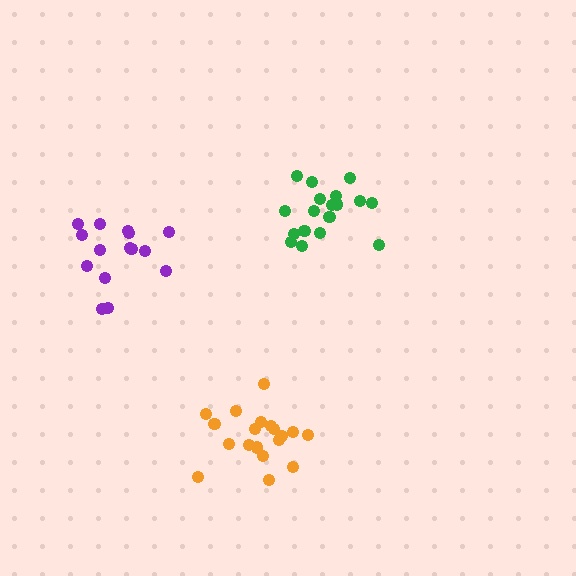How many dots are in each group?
Group 1: 18 dots, Group 2: 19 dots, Group 3: 15 dots (52 total).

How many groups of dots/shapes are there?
There are 3 groups.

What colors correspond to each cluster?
The clusters are colored: green, orange, purple.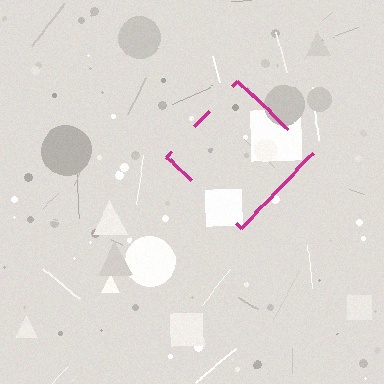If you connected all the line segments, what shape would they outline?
They would outline a diamond.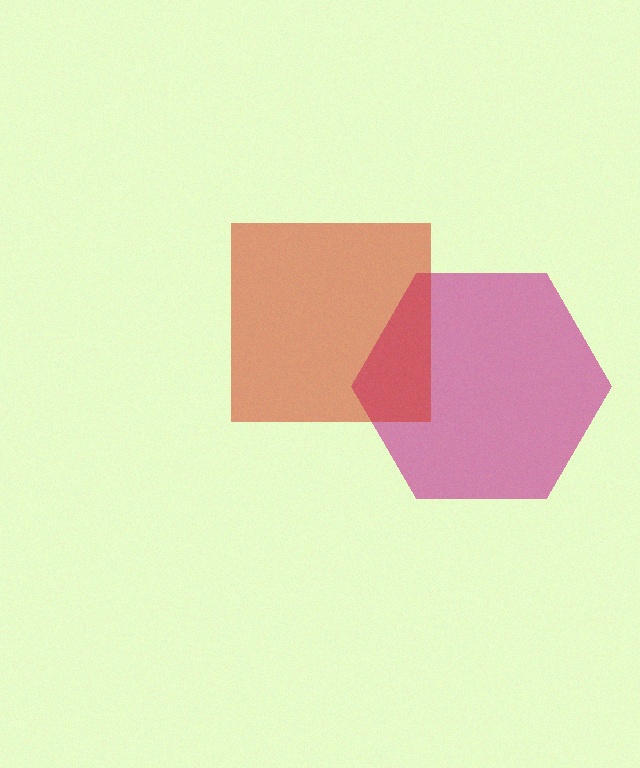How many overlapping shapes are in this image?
There are 2 overlapping shapes in the image.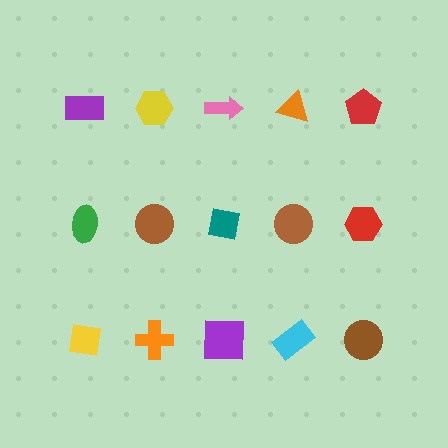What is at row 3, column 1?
A yellow square.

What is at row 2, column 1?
A green ellipse.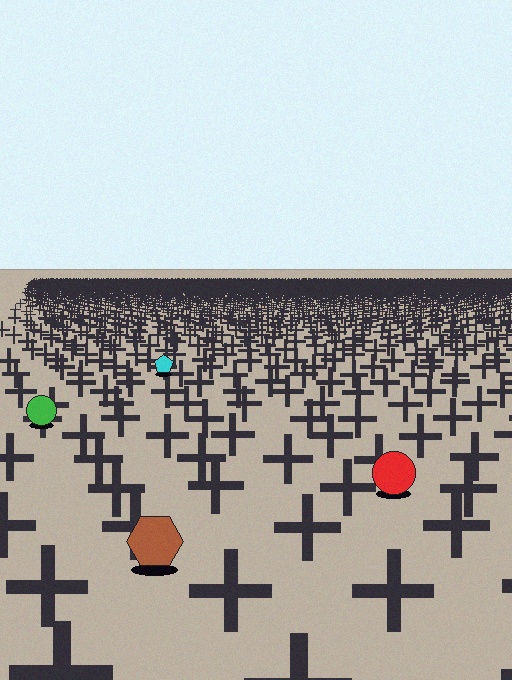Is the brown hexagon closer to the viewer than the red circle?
Yes. The brown hexagon is closer — you can tell from the texture gradient: the ground texture is coarser near it.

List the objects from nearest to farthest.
From nearest to farthest: the brown hexagon, the red circle, the green circle, the cyan pentagon.